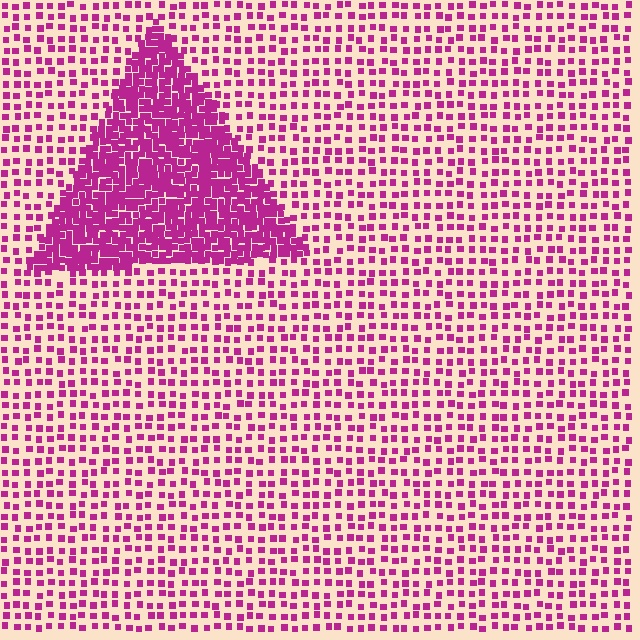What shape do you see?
I see a triangle.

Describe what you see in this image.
The image contains small magenta elements arranged at two different densities. A triangle-shaped region is visible where the elements are more densely packed than the surrounding area.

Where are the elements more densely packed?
The elements are more densely packed inside the triangle boundary.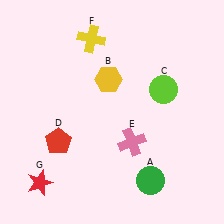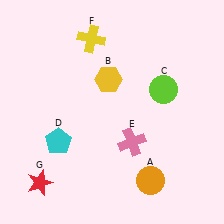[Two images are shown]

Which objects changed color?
A changed from green to orange. D changed from red to cyan.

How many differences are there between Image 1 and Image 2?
There are 2 differences between the two images.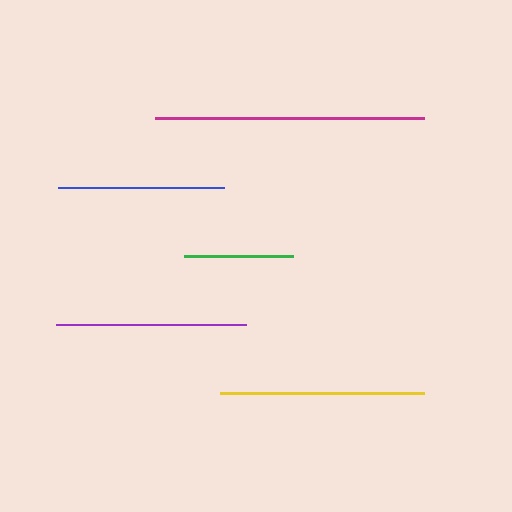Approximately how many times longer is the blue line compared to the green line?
The blue line is approximately 1.5 times the length of the green line.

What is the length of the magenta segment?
The magenta segment is approximately 269 pixels long.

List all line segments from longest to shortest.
From longest to shortest: magenta, yellow, purple, blue, green.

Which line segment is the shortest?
The green line is the shortest at approximately 109 pixels.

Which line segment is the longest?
The magenta line is the longest at approximately 269 pixels.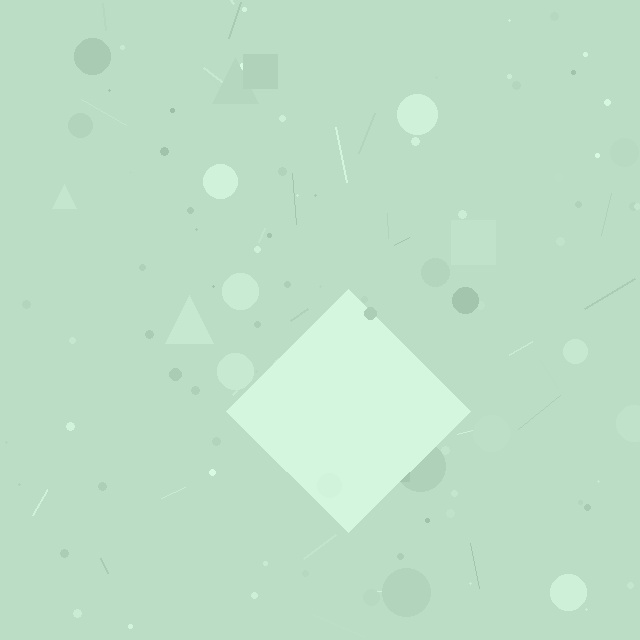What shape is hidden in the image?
A diamond is hidden in the image.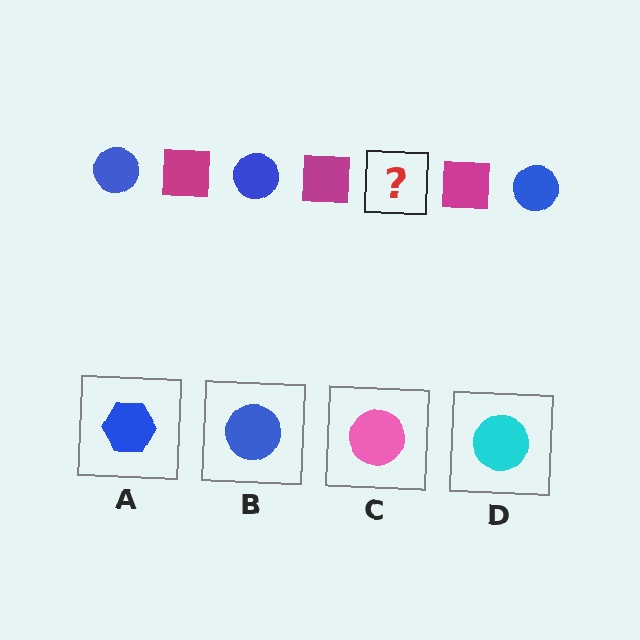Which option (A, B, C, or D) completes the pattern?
B.